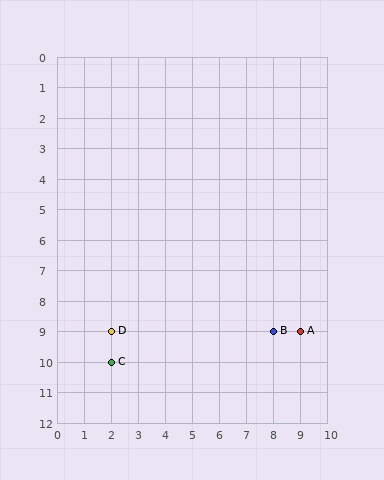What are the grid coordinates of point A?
Point A is at grid coordinates (9, 9).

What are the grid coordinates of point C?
Point C is at grid coordinates (2, 10).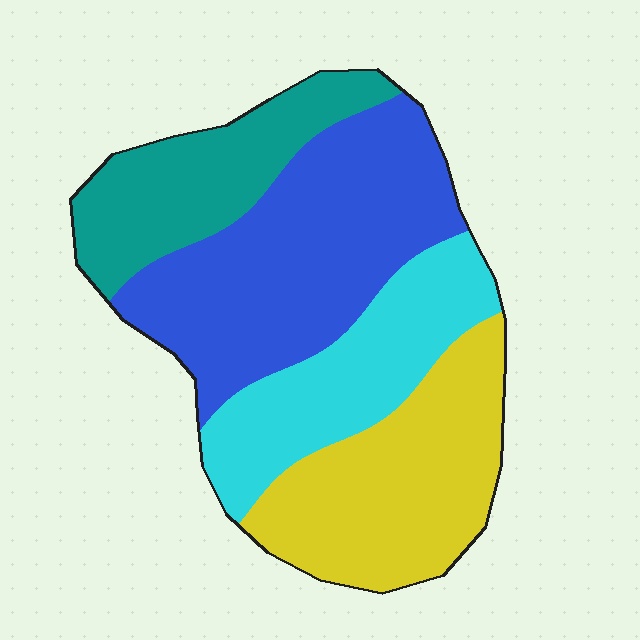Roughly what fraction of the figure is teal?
Teal covers roughly 20% of the figure.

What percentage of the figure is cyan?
Cyan covers 21% of the figure.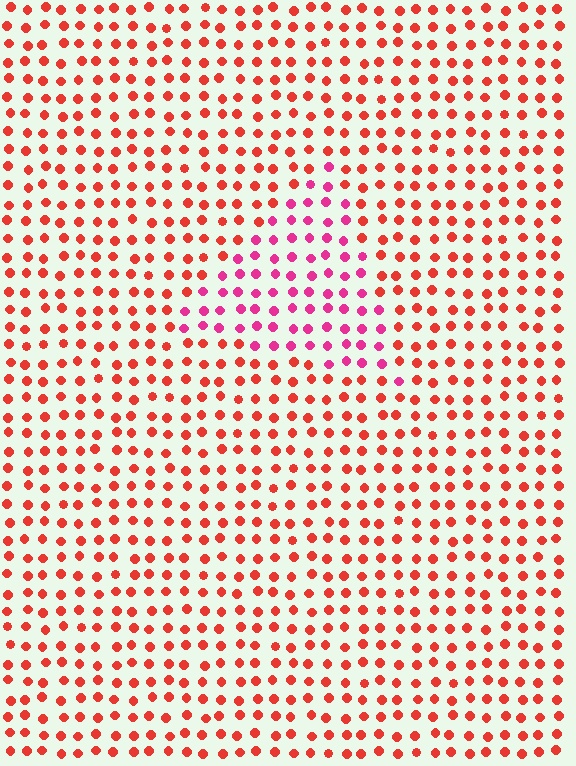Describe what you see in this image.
The image is filled with small red elements in a uniform arrangement. A triangle-shaped region is visible where the elements are tinted to a slightly different hue, forming a subtle color boundary.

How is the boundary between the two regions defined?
The boundary is defined purely by a slight shift in hue (about 37 degrees). Spacing, size, and orientation are identical on both sides.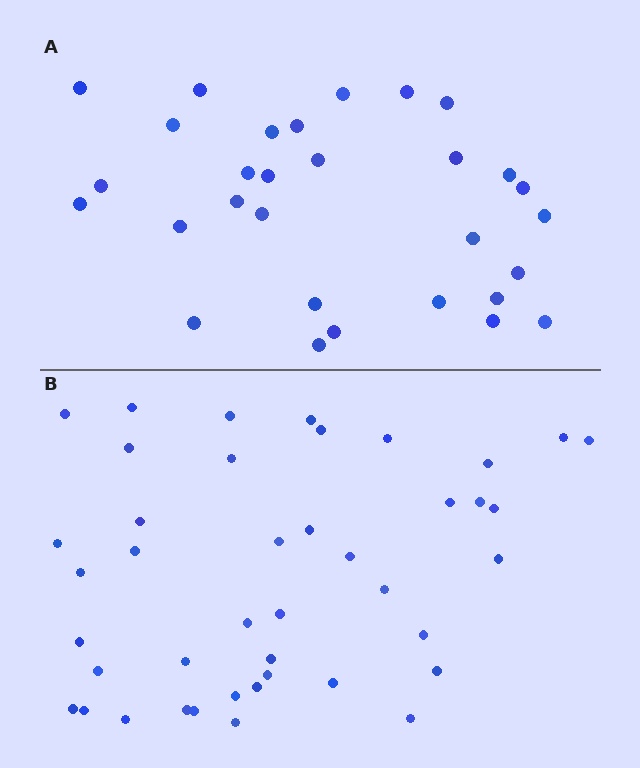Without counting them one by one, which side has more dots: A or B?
Region B (the bottom region) has more dots.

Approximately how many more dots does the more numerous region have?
Region B has roughly 12 or so more dots than region A.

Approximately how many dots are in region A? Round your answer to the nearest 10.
About 30 dots.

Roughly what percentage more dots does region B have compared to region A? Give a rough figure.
About 40% more.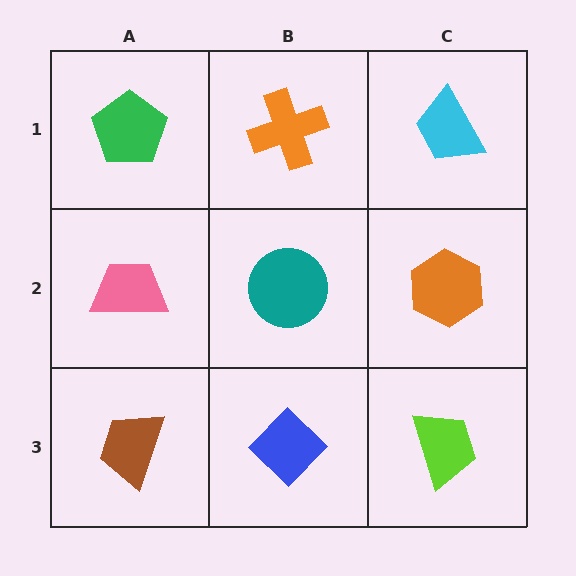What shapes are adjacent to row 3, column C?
An orange hexagon (row 2, column C), a blue diamond (row 3, column B).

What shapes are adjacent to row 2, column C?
A cyan trapezoid (row 1, column C), a lime trapezoid (row 3, column C), a teal circle (row 2, column B).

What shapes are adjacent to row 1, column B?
A teal circle (row 2, column B), a green pentagon (row 1, column A), a cyan trapezoid (row 1, column C).